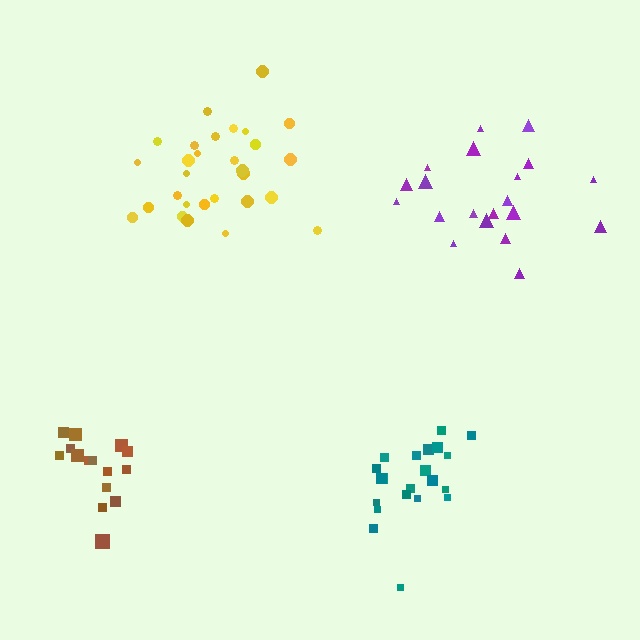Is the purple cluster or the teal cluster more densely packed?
Teal.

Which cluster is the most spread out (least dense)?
Purple.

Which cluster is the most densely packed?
Brown.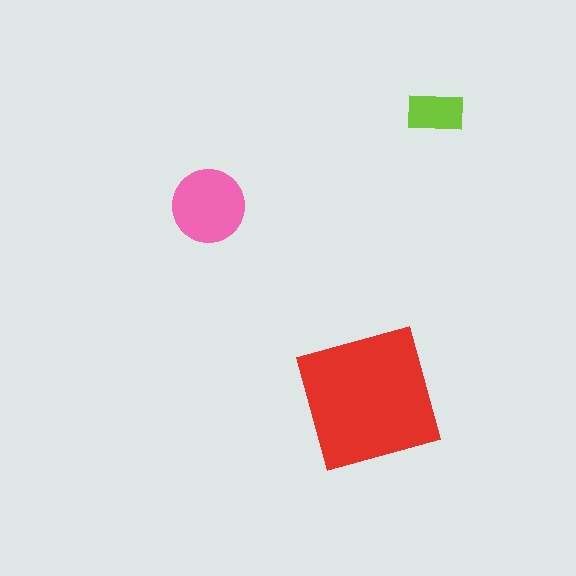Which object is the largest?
The red square.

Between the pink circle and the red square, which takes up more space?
The red square.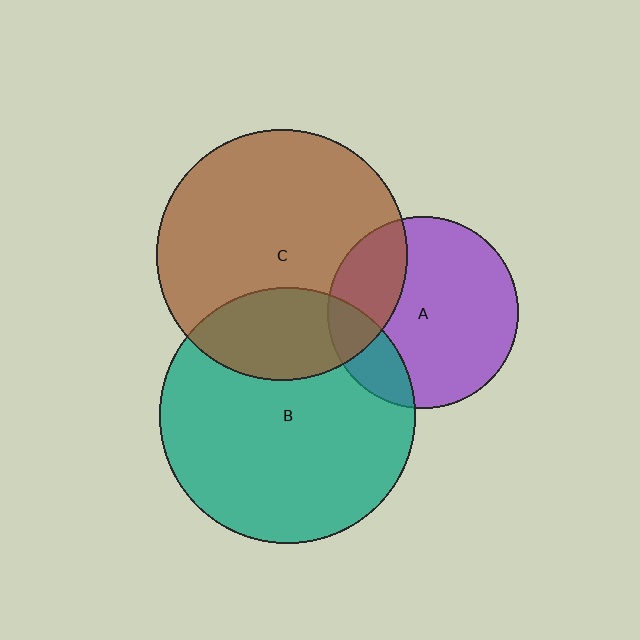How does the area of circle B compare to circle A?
Approximately 1.8 times.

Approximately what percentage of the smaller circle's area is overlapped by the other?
Approximately 25%.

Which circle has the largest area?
Circle B (teal).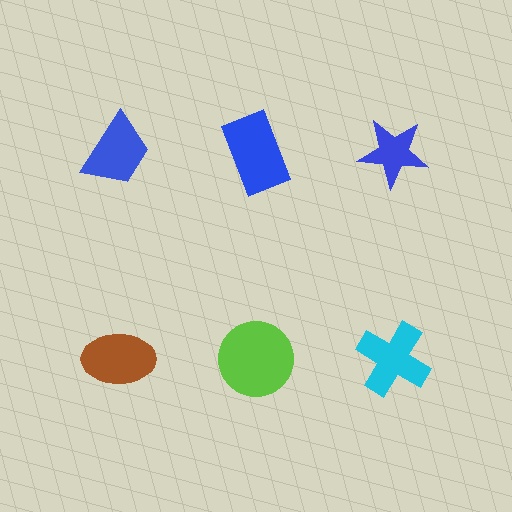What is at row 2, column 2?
A lime circle.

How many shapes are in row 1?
3 shapes.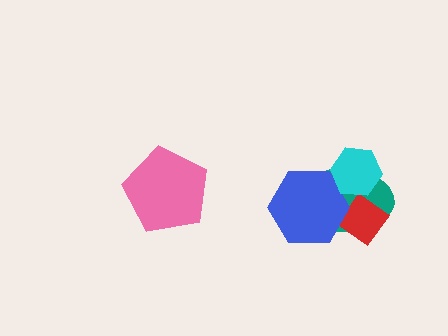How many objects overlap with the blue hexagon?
3 objects overlap with the blue hexagon.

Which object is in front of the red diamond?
The blue hexagon is in front of the red diamond.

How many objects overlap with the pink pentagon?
0 objects overlap with the pink pentagon.